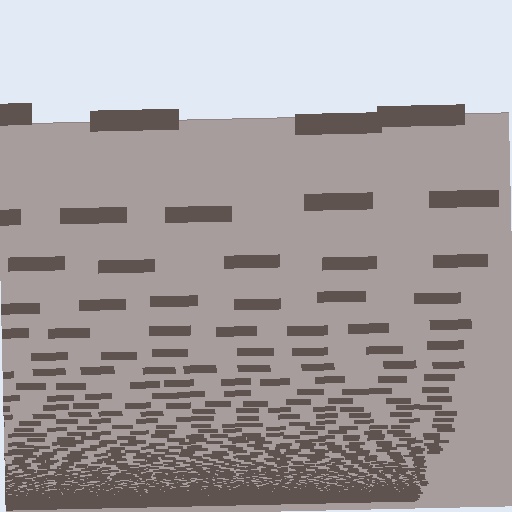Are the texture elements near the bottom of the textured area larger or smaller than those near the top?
Smaller. The gradient is inverted — elements near the bottom are smaller and denser.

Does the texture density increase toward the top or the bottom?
Density increases toward the bottom.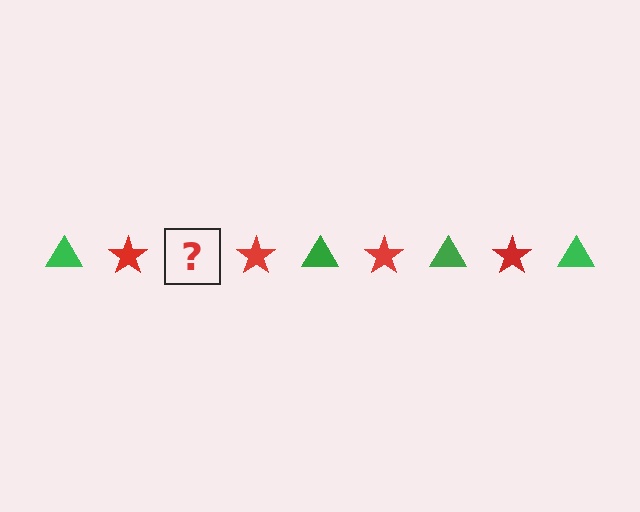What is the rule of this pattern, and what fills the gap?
The rule is that the pattern alternates between green triangle and red star. The gap should be filled with a green triangle.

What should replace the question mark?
The question mark should be replaced with a green triangle.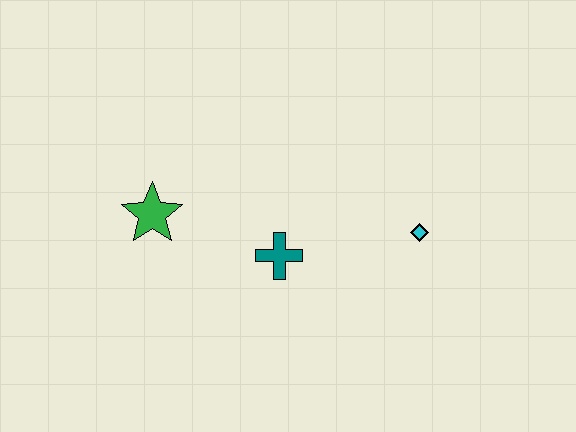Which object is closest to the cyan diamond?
The teal cross is closest to the cyan diamond.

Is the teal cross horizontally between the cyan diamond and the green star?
Yes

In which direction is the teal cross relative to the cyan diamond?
The teal cross is to the left of the cyan diamond.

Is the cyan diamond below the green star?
Yes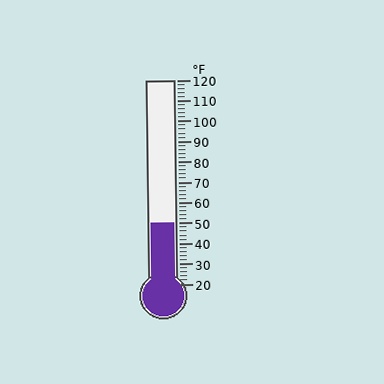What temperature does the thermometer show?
The thermometer shows approximately 50°F.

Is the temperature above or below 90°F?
The temperature is below 90°F.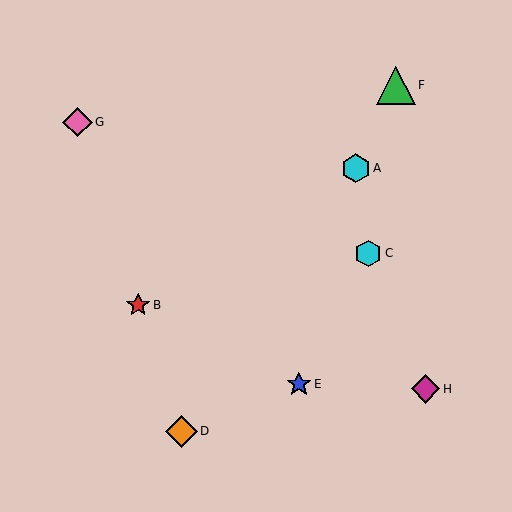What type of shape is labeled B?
Shape B is a red star.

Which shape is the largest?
The green triangle (labeled F) is the largest.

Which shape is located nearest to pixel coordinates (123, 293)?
The red star (labeled B) at (138, 305) is nearest to that location.